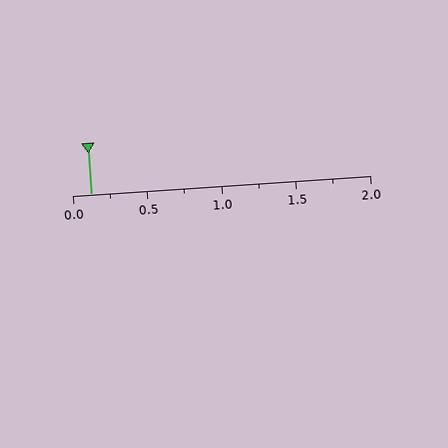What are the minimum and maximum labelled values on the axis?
The axis runs from 0.0 to 2.0.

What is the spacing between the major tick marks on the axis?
The major ticks are spaced 0.5 apart.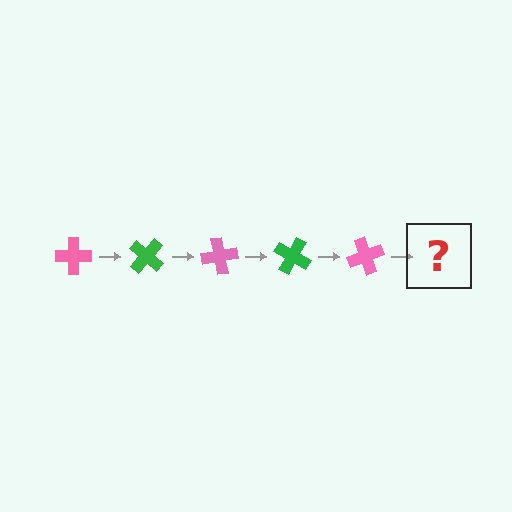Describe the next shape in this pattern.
It should be a green cross, rotated 200 degrees from the start.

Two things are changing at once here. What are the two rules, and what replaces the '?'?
The two rules are that it rotates 40 degrees each step and the color cycles through pink and green. The '?' should be a green cross, rotated 200 degrees from the start.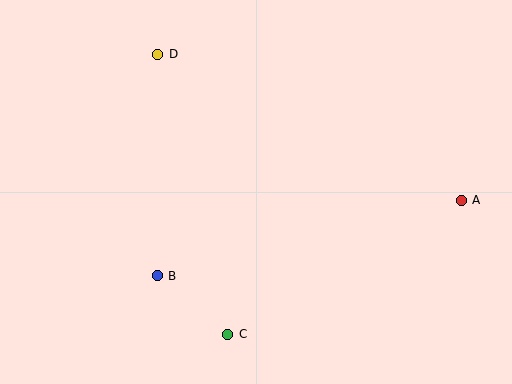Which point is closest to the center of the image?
Point B at (157, 276) is closest to the center.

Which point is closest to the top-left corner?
Point D is closest to the top-left corner.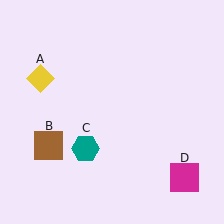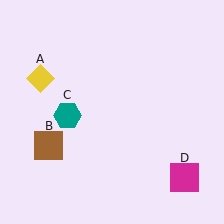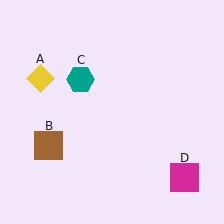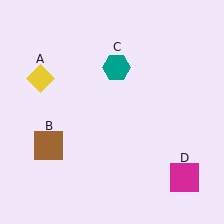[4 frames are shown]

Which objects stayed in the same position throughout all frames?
Yellow diamond (object A) and brown square (object B) and magenta square (object D) remained stationary.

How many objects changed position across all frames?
1 object changed position: teal hexagon (object C).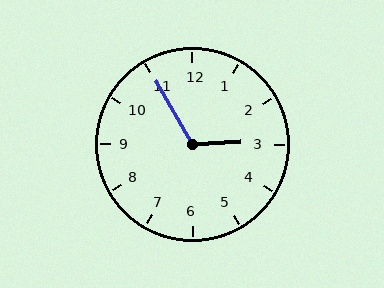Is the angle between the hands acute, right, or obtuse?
It is obtuse.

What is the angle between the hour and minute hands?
Approximately 118 degrees.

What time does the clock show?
2:55.